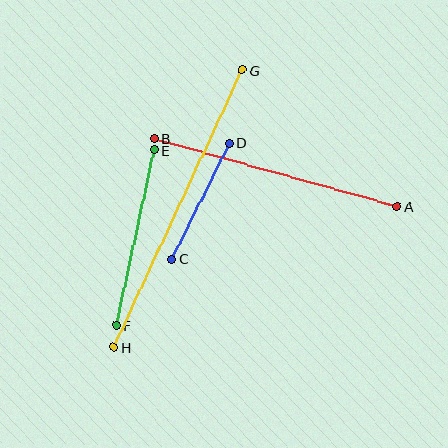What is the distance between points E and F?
The distance is approximately 179 pixels.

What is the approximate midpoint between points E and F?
The midpoint is at approximately (135, 238) pixels.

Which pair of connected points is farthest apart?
Points G and H are farthest apart.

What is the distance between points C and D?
The distance is approximately 129 pixels.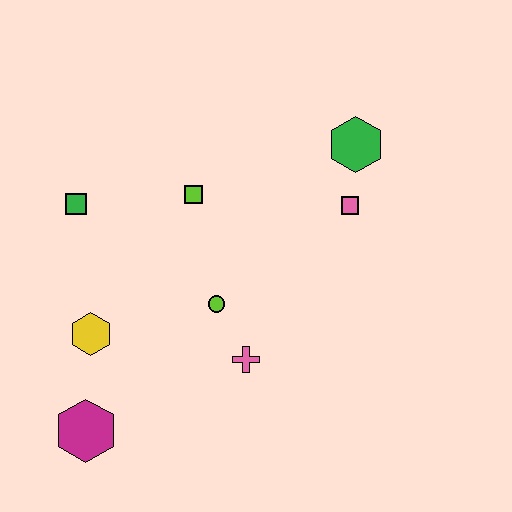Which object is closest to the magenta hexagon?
The yellow hexagon is closest to the magenta hexagon.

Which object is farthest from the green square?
The green hexagon is farthest from the green square.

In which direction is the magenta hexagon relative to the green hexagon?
The magenta hexagon is below the green hexagon.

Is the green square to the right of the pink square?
No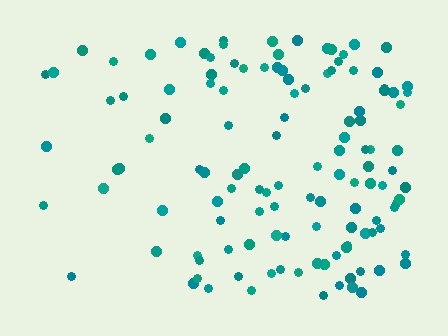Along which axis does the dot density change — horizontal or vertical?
Horizontal.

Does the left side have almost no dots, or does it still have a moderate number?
Still a moderate number, just noticeably fewer than the right.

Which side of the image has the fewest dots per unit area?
The left.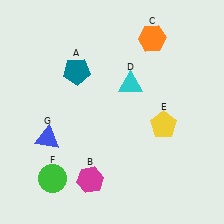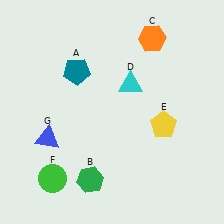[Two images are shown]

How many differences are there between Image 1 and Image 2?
There is 1 difference between the two images.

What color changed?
The hexagon (B) changed from magenta in Image 1 to green in Image 2.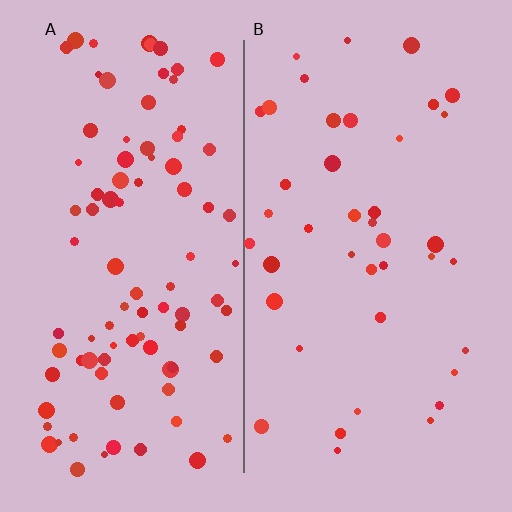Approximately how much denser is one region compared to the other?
Approximately 2.2× — region A over region B.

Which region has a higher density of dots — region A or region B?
A (the left).